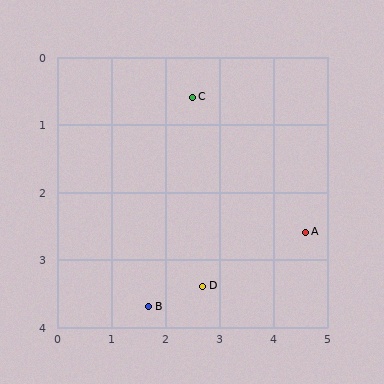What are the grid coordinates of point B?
Point B is at approximately (1.7, 3.7).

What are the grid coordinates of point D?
Point D is at approximately (2.7, 3.4).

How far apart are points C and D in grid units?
Points C and D are about 2.8 grid units apart.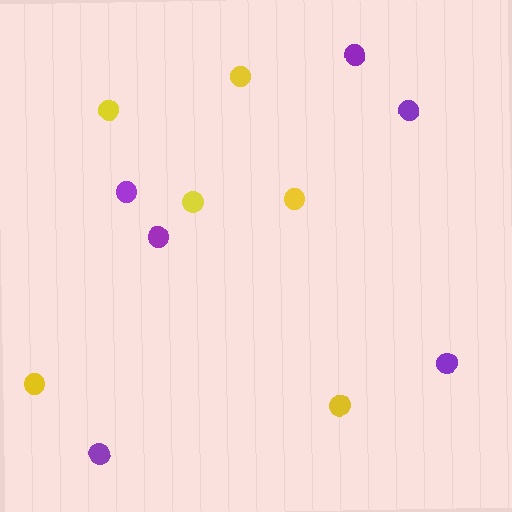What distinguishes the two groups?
There are 2 groups: one group of yellow circles (6) and one group of purple circles (6).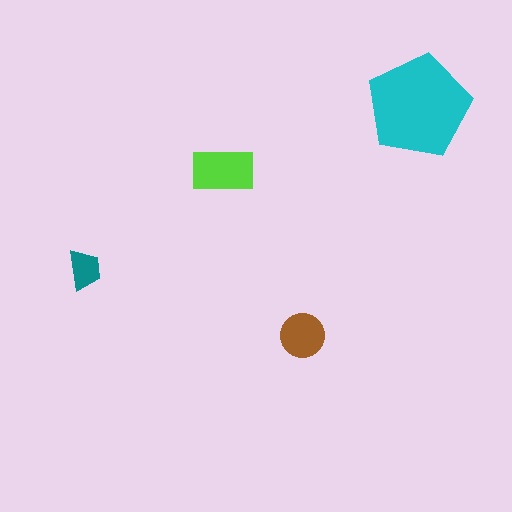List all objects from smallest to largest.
The teal trapezoid, the brown circle, the lime rectangle, the cyan pentagon.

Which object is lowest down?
The brown circle is bottommost.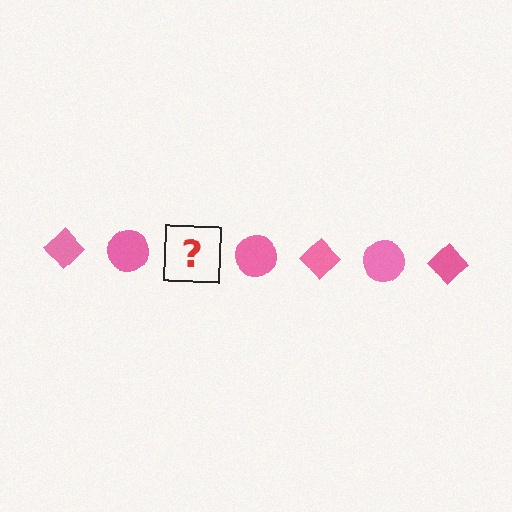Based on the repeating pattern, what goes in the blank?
The blank should be a pink diamond.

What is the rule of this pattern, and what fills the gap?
The rule is that the pattern cycles through diamond, circle shapes in pink. The gap should be filled with a pink diamond.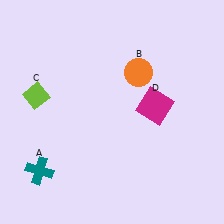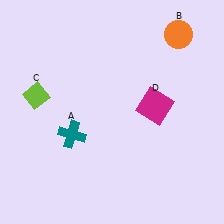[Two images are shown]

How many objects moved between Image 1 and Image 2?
2 objects moved between the two images.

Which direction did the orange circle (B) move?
The orange circle (B) moved right.